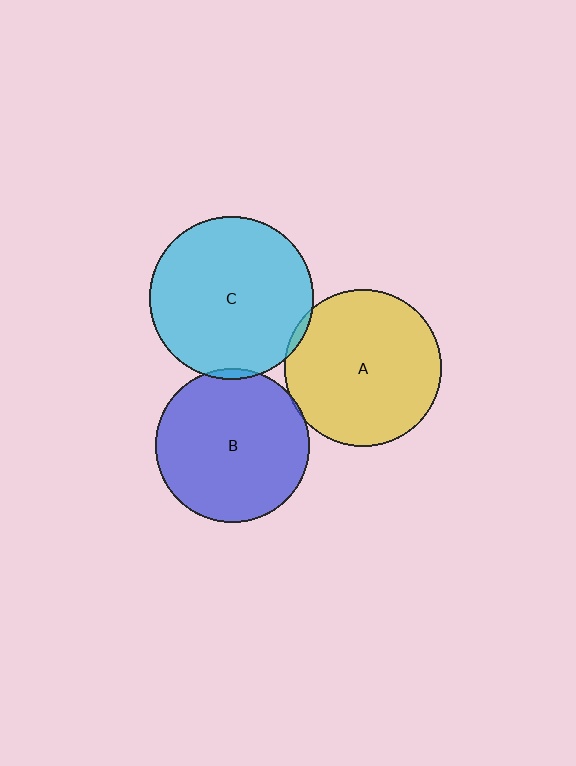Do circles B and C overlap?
Yes.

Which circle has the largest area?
Circle C (cyan).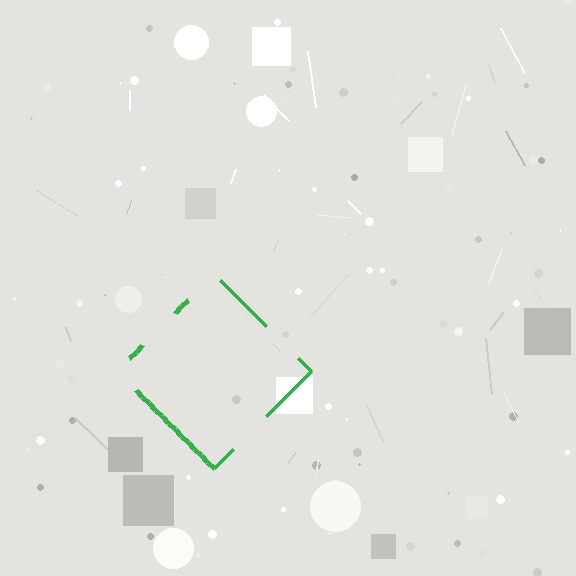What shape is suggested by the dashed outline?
The dashed outline suggests a diamond.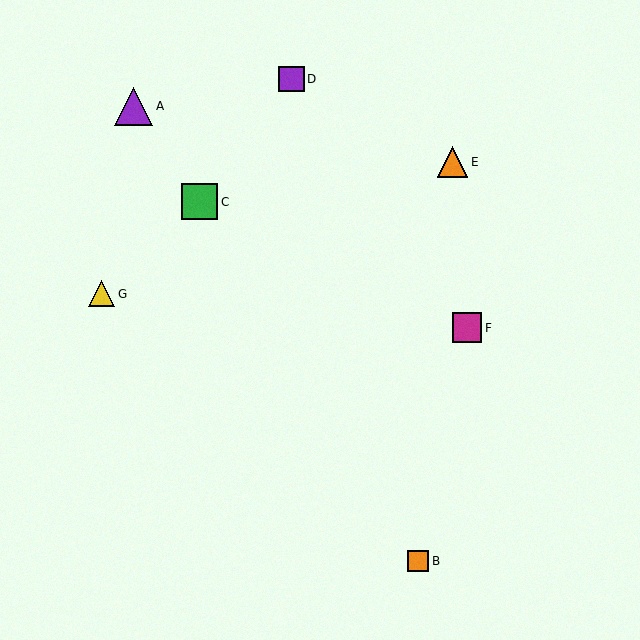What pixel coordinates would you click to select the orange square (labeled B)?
Click at (418, 561) to select the orange square B.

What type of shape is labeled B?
Shape B is an orange square.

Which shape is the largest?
The purple triangle (labeled A) is the largest.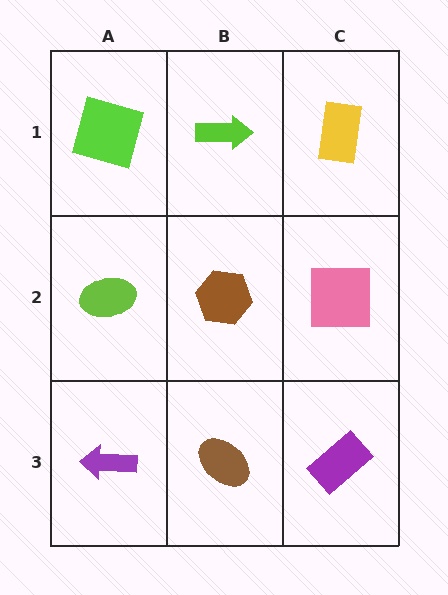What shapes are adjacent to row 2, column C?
A yellow rectangle (row 1, column C), a purple rectangle (row 3, column C), a brown hexagon (row 2, column B).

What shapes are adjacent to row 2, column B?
A lime arrow (row 1, column B), a brown ellipse (row 3, column B), a lime ellipse (row 2, column A), a pink square (row 2, column C).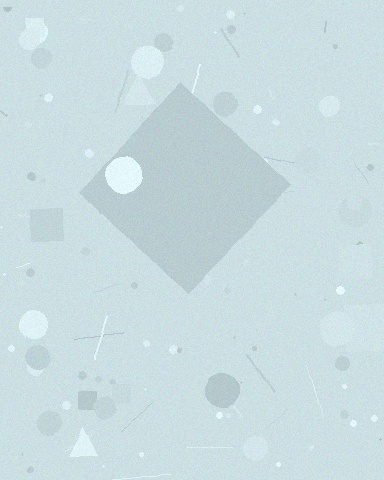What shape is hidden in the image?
A diamond is hidden in the image.